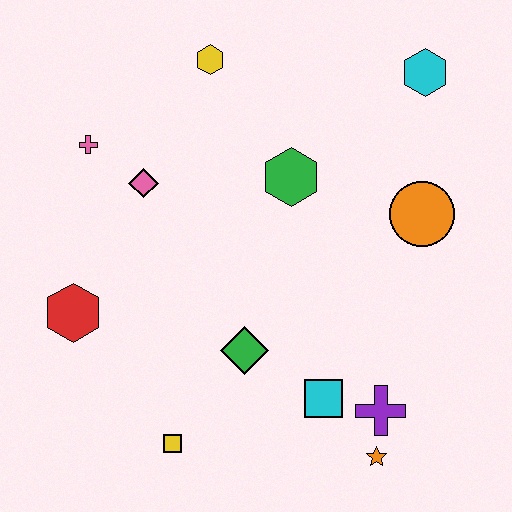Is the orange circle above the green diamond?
Yes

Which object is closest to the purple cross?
The orange star is closest to the purple cross.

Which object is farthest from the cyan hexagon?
The yellow square is farthest from the cyan hexagon.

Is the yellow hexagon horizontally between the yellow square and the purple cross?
Yes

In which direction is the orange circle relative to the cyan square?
The orange circle is above the cyan square.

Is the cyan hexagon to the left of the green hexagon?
No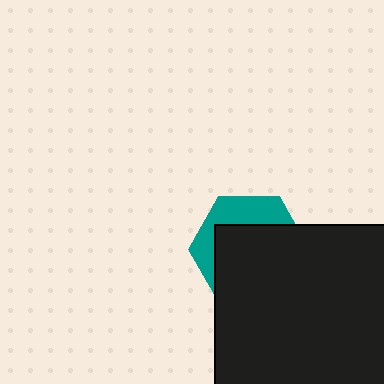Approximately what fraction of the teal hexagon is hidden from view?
Roughly 67% of the teal hexagon is hidden behind the black rectangle.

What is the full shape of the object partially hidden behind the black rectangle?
The partially hidden object is a teal hexagon.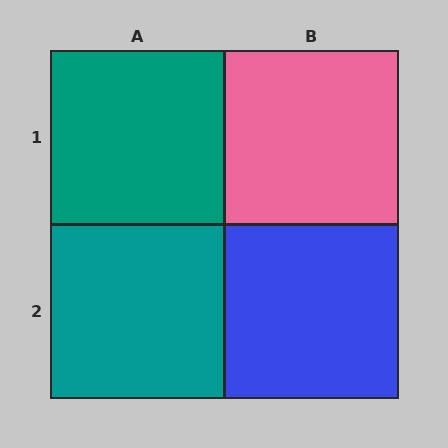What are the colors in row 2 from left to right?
Teal, blue.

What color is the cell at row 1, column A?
Teal.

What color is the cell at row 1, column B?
Pink.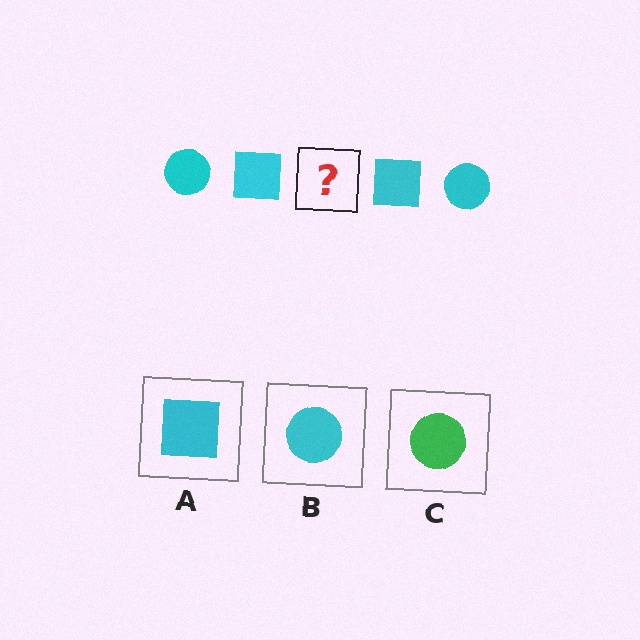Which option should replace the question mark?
Option B.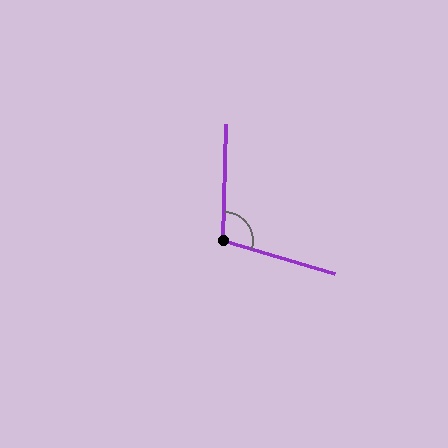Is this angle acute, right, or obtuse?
It is obtuse.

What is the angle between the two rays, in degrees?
Approximately 105 degrees.